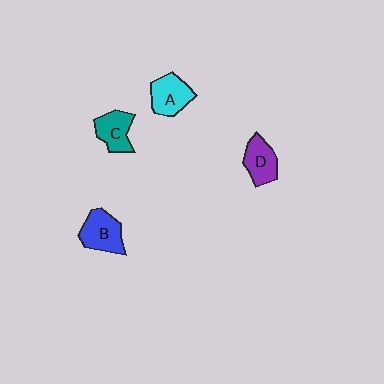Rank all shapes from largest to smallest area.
From largest to smallest: B (blue), A (cyan), D (purple), C (teal).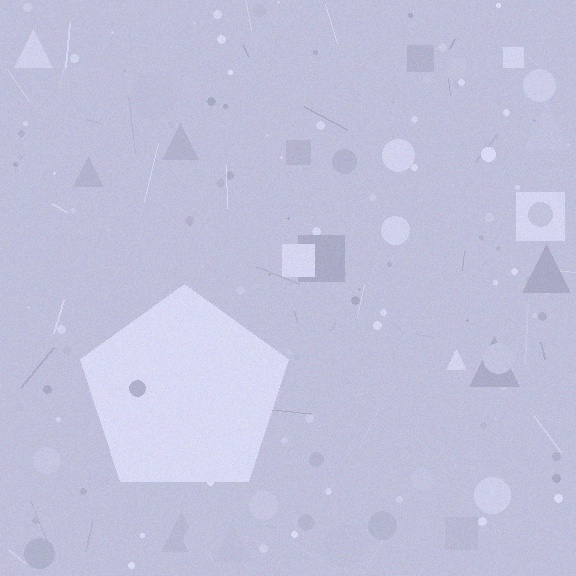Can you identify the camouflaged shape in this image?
The camouflaged shape is a pentagon.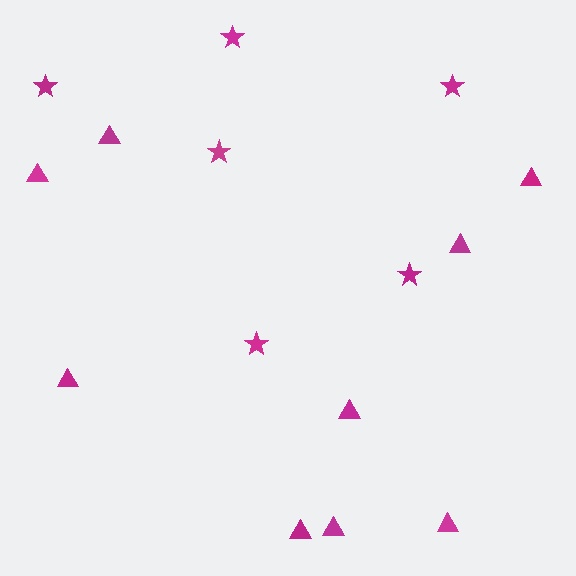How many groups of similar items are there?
There are 2 groups: one group of stars (6) and one group of triangles (9).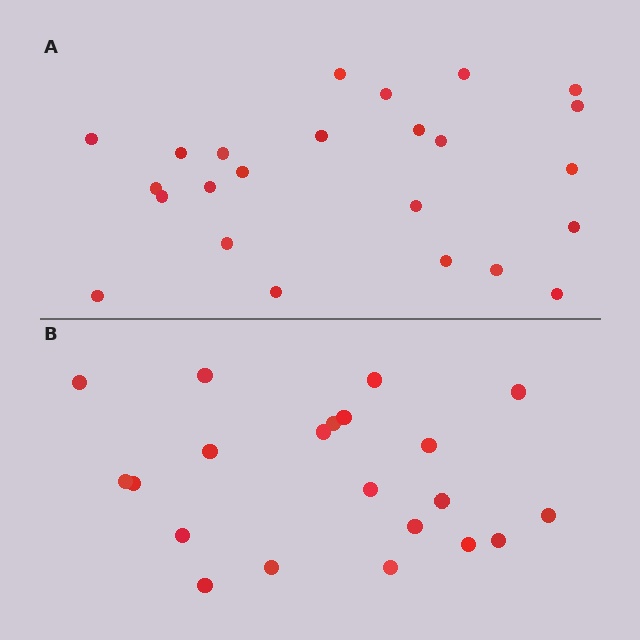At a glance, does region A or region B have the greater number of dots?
Region A (the top region) has more dots.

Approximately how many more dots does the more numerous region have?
Region A has just a few more — roughly 2 or 3 more dots than region B.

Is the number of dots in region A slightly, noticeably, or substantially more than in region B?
Region A has only slightly more — the two regions are fairly close. The ratio is roughly 1.1 to 1.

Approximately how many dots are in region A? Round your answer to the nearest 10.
About 20 dots. (The exact count is 24, which rounds to 20.)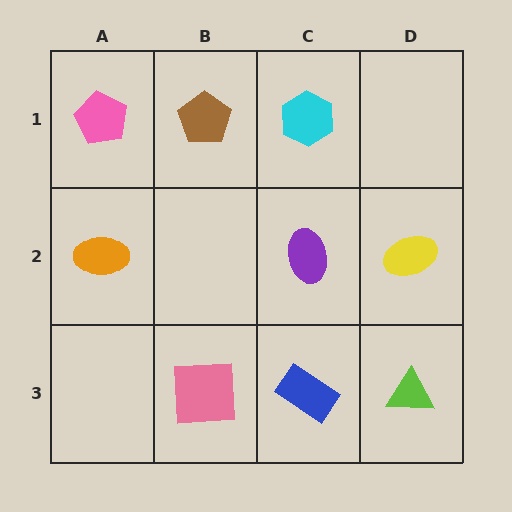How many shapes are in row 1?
3 shapes.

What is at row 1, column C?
A cyan hexagon.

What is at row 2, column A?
An orange ellipse.